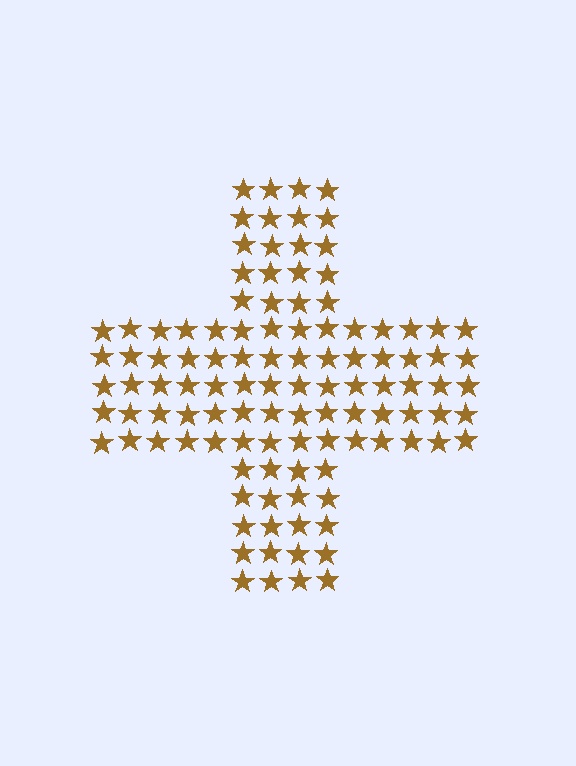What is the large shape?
The large shape is a cross.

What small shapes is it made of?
It is made of small stars.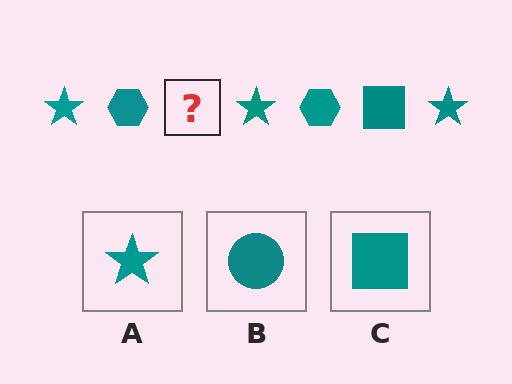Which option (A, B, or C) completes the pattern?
C.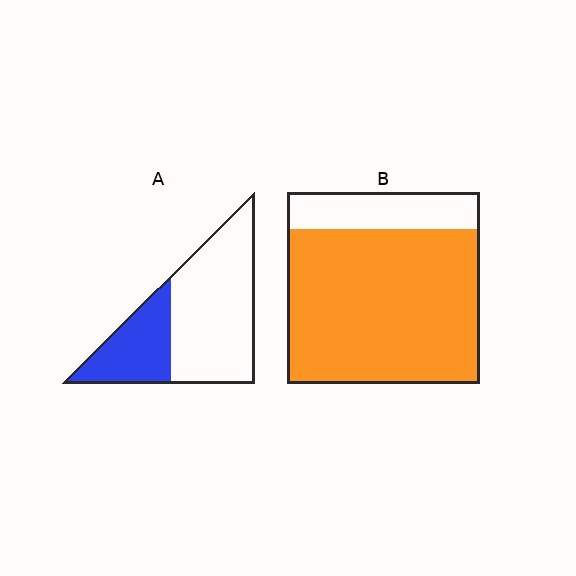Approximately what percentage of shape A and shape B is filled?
A is approximately 30% and B is approximately 80%.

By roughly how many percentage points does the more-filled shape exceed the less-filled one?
By roughly 50 percentage points (B over A).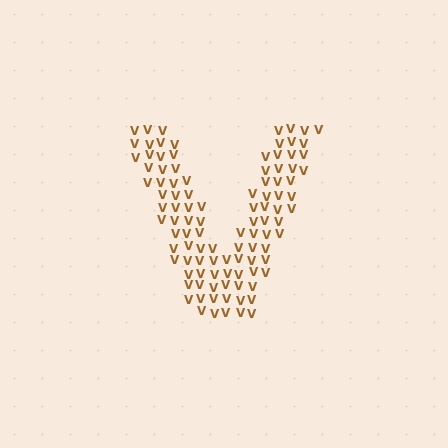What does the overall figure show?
The overall figure shows the letter V.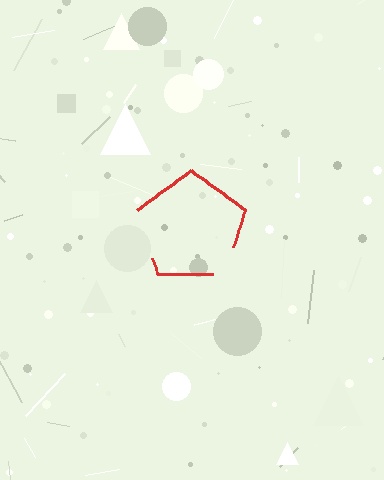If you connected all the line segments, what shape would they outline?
They would outline a pentagon.